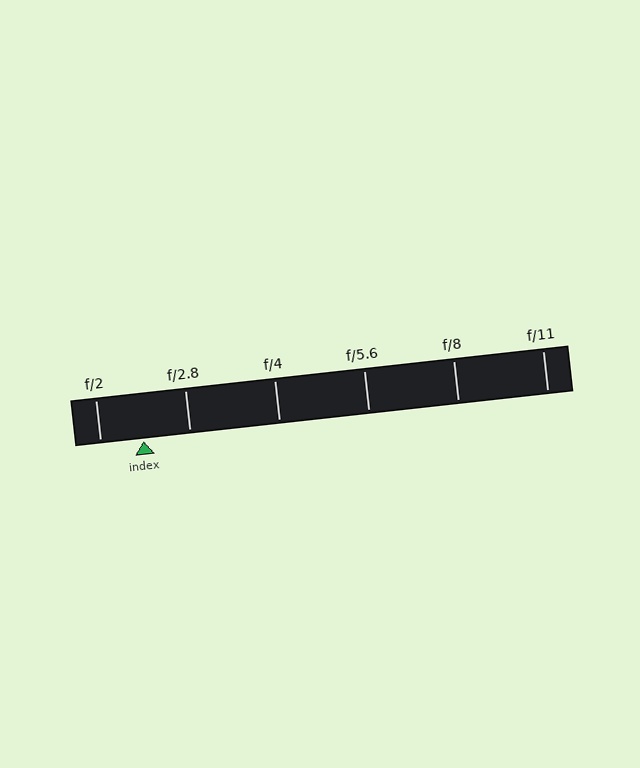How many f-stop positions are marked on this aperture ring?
There are 6 f-stop positions marked.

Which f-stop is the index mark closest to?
The index mark is closest to f/2.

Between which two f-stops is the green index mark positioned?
The index mark is between f/2 and f/2.8.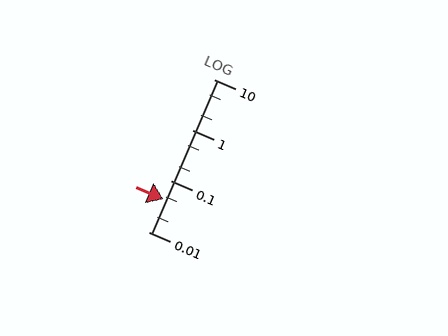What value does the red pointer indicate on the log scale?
The pointer indicates approximately 0.043.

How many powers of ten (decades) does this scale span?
The scale spans 3 decades, from 0.01 to 10.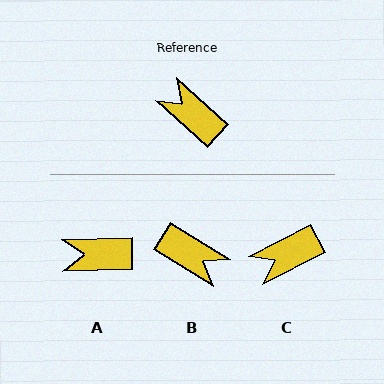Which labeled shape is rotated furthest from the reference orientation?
B, about 170 degrees away.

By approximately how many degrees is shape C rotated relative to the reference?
Approximately 69 degrees counter-clockwise.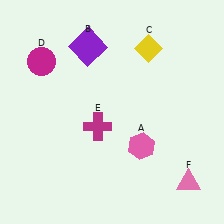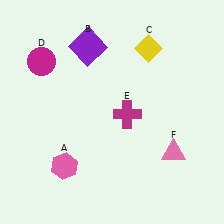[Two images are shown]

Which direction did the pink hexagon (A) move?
The pink hexagon (A) moved left.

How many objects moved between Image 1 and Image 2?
3 objects moved between the two images.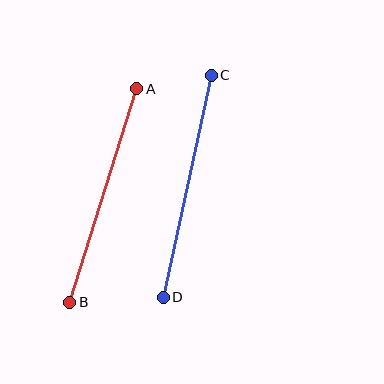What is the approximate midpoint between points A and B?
The midpoint is at approximately (103, 195) pixels.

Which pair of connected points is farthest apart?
Points C and D are farthest apart.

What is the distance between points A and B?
The distance is approximately 223 pixels.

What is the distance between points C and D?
The distance is approximately 227 pixels.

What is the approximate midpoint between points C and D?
The midpoint is at approximately (187, 186) pixels.